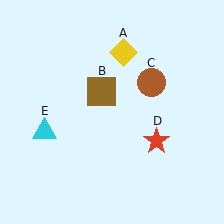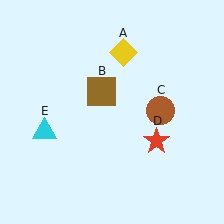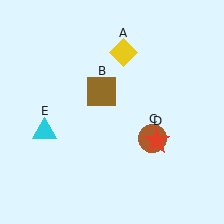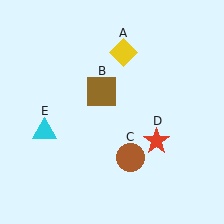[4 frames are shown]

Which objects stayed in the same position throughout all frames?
Yellow diamond (object A) and brown square (object B) and red star (object D) and cyan triangle (object E) remained stationary.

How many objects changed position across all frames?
1 object changed position: brown circle (object C).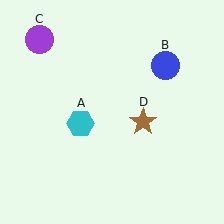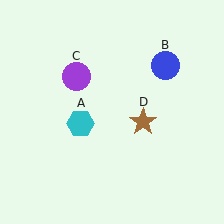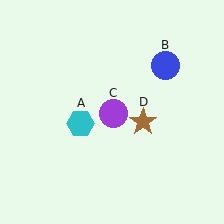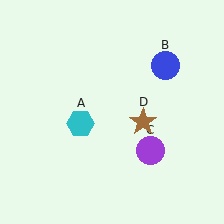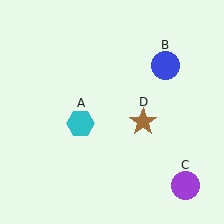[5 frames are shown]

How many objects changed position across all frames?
1 object changed position: purple circle (object C).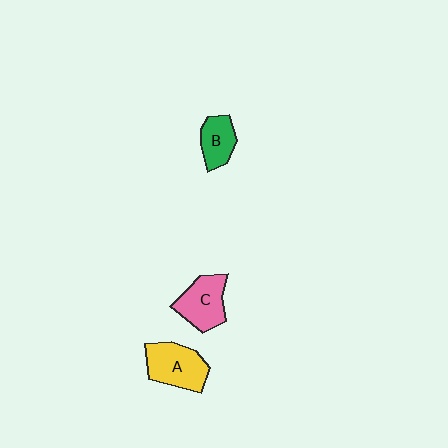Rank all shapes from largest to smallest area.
From largest to smallest: A (yellow), C (pink), B (green).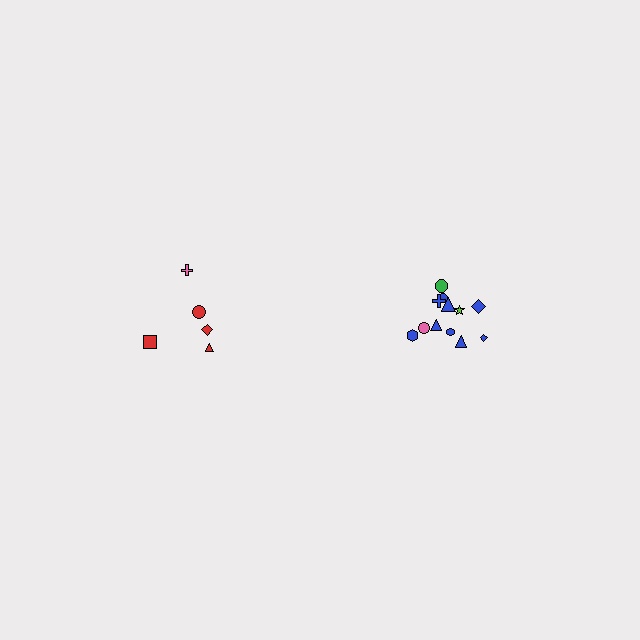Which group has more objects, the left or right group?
The right group.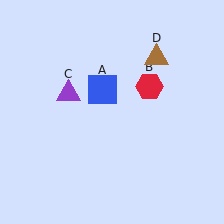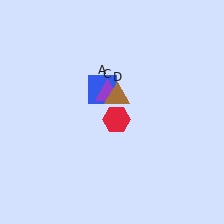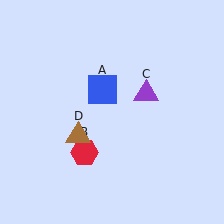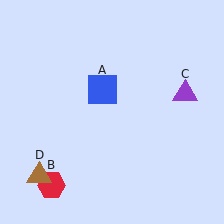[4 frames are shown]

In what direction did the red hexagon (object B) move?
The red hexagon (object B) moved down and to the left.